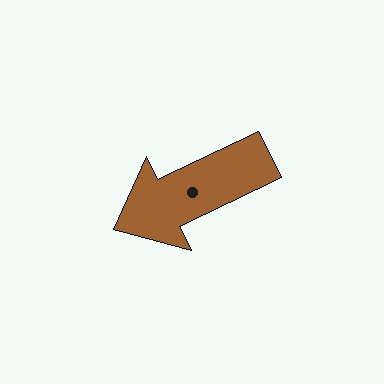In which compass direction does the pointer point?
Southwest.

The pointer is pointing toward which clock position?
Roughly 8 o'clock.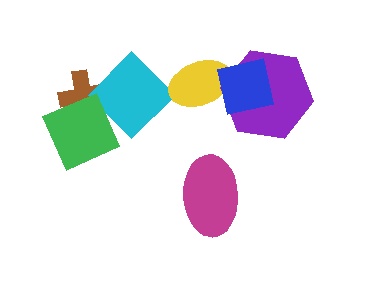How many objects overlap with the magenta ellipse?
0 objects overlap with the magenta ellipse.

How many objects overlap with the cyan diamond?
2 objects overlap with the cyan diamond.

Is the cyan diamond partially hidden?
Yes, it is partially covered by another shape.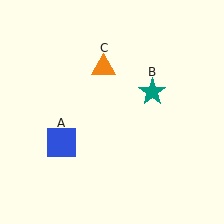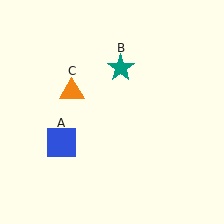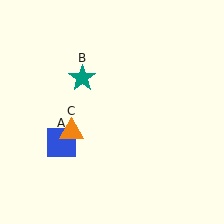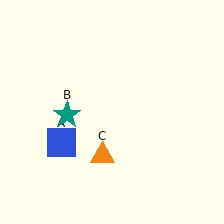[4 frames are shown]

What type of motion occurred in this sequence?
The teal star (object B), orange triangle (object C) rotated counterclockwise around the center of the scene.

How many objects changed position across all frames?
2 objects changed position: teal star (object B), orange triangle (object C).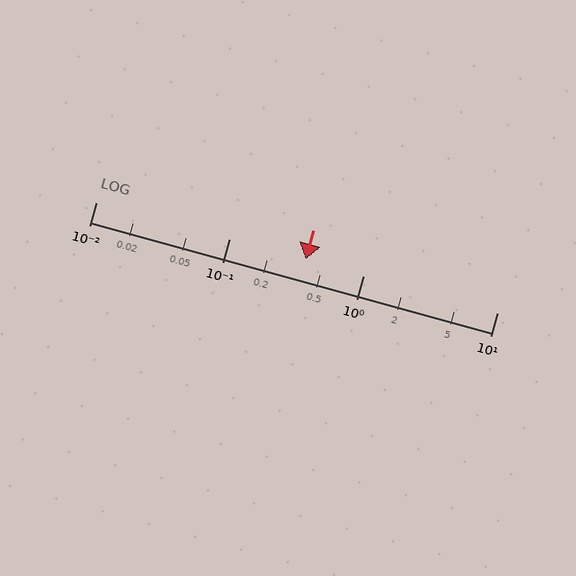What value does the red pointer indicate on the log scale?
The pointer indicates approximately 0.37.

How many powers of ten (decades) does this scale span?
The scale spans 3 decades, from 0.01 to 10.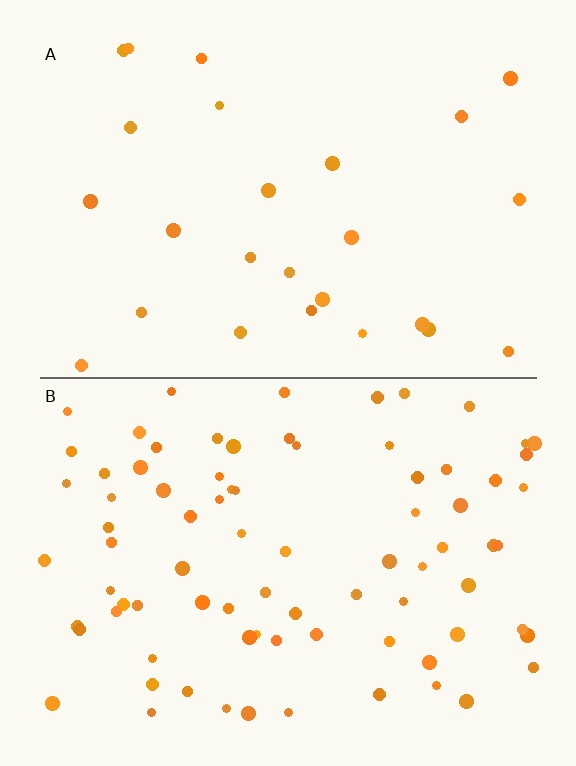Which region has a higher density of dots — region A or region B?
B (the bottom).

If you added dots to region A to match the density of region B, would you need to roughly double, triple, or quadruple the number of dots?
Approximately triple.